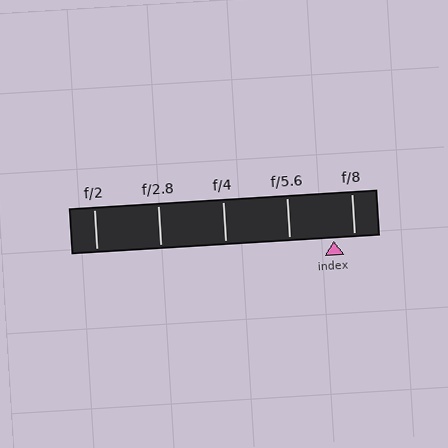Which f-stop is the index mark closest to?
The index mark is closest to f/8.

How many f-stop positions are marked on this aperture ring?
There are 5 f-stop positions marked.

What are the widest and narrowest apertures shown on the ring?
The widest aperture shown is f/2 and the narrowest is f/8.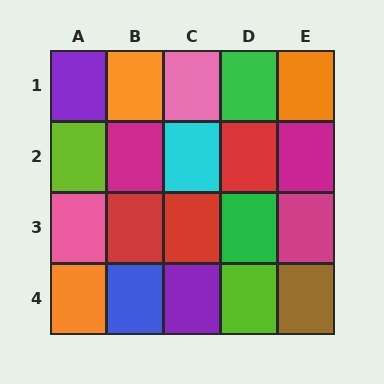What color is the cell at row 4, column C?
Purple.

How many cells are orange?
3 cells are orange.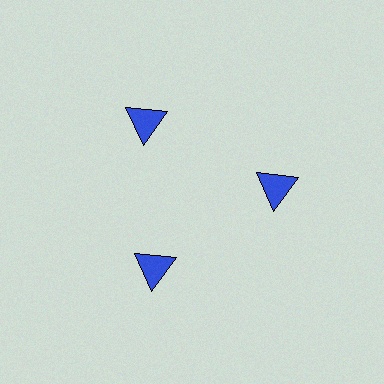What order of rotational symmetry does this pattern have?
This pattern has 3-fold rotational symmetry.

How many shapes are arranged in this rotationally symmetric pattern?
There are 3 shapes, arranged in 3 groups of 1.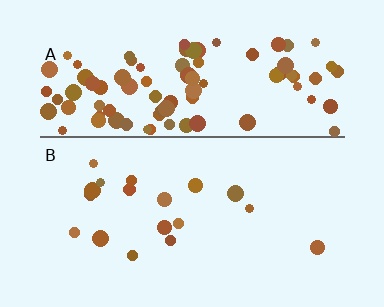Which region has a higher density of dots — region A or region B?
A (the top).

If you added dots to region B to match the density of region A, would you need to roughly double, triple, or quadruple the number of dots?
Approximately quadruple.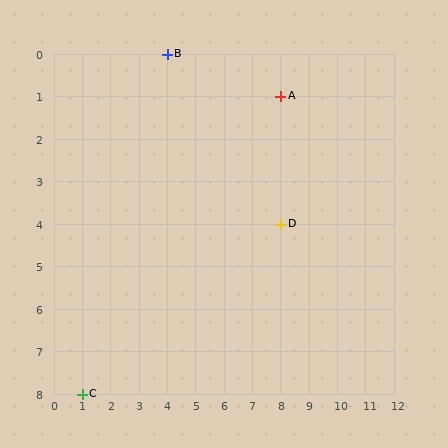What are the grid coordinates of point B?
Point B is at grid coordinates (4, 0).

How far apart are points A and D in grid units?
Points A and D are 3 rows apart.